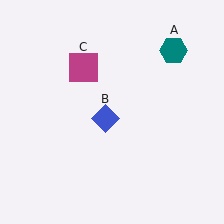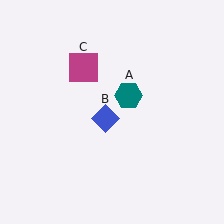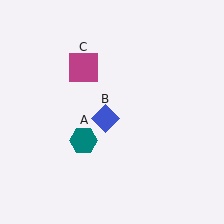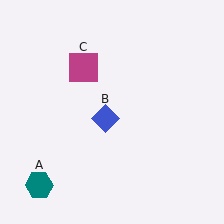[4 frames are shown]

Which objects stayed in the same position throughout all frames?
Blue diamond (object B) and magenta square (object C) remained stationary.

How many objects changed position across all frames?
1 object changed position: teal hexagon (object A).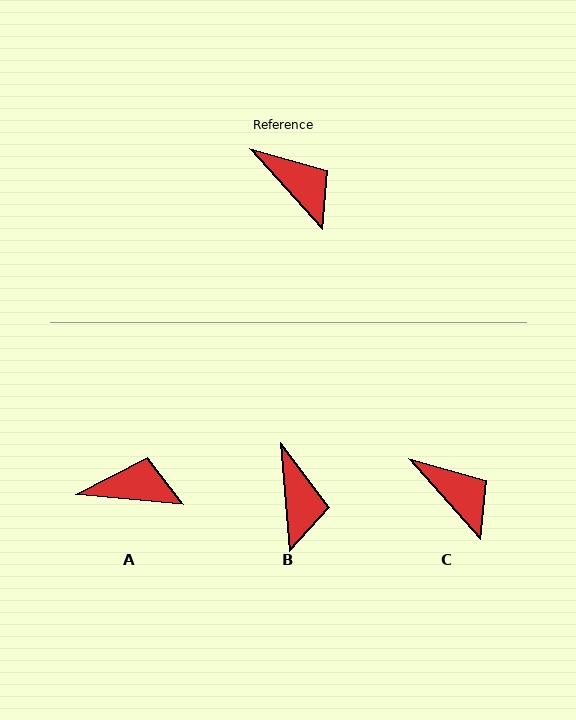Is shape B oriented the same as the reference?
No, it is off by about 37 degrees.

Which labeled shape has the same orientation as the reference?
C.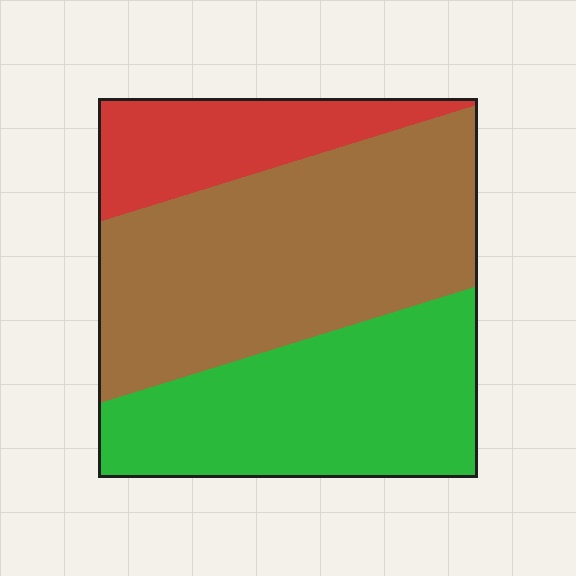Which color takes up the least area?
Red, at roughly 15%.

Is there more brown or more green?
Brown.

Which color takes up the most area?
Brown, at roughly 50%.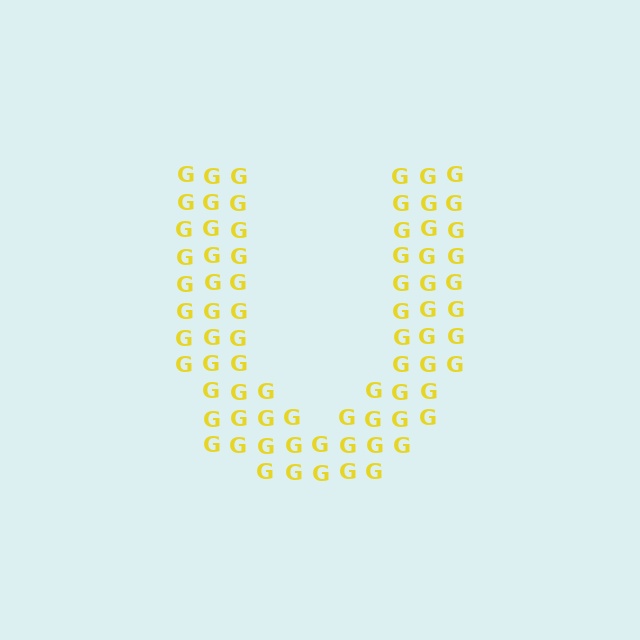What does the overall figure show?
The overall figure shows the letter U.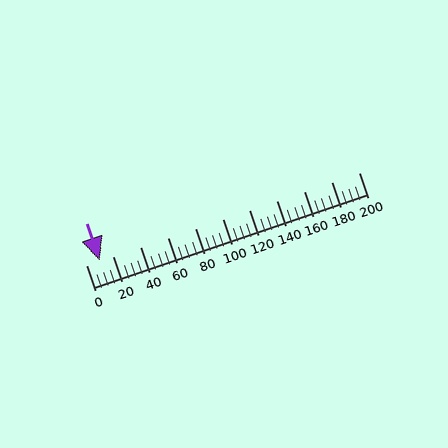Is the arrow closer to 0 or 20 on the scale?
The arrow is closer to 20.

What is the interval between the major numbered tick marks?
The major tick marks are spaced 20 units apart.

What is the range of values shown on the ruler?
The ruler shows values from 0 to 200.